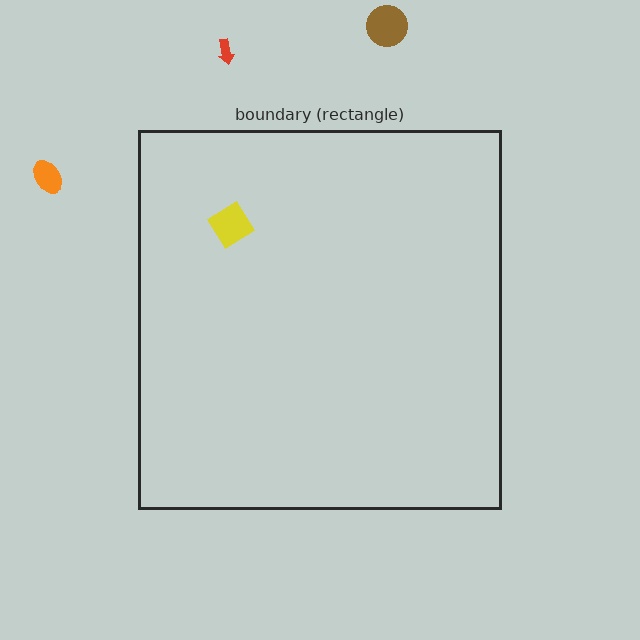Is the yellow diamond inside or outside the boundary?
Inside.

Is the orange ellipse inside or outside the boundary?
Outside.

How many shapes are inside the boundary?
1 inside, 3 outside.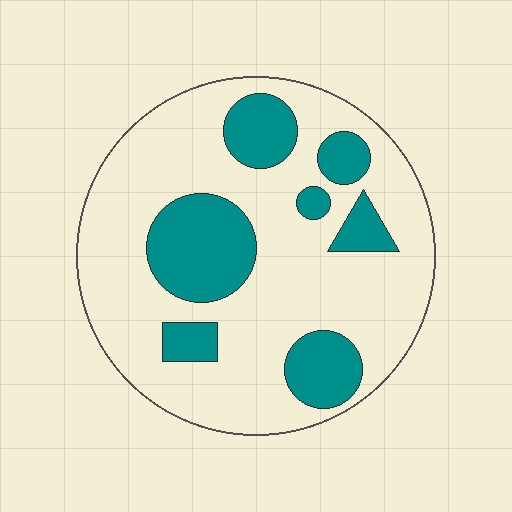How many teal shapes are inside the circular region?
7.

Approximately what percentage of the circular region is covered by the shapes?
Approximately 25%.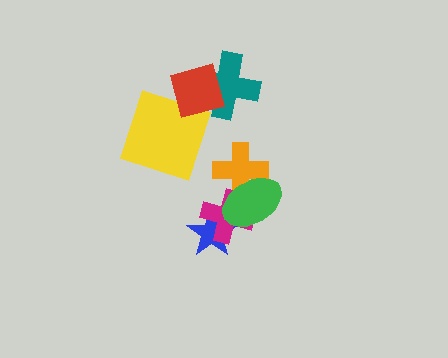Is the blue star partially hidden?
Yes, it is partially covered by another shape.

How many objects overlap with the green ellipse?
3 objects overlap with the green ellipse.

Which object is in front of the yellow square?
The red diamond is in front of the yellow square.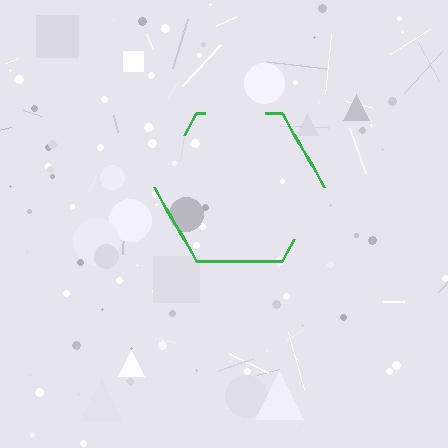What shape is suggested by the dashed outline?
The dashed outline suggests a hexagon.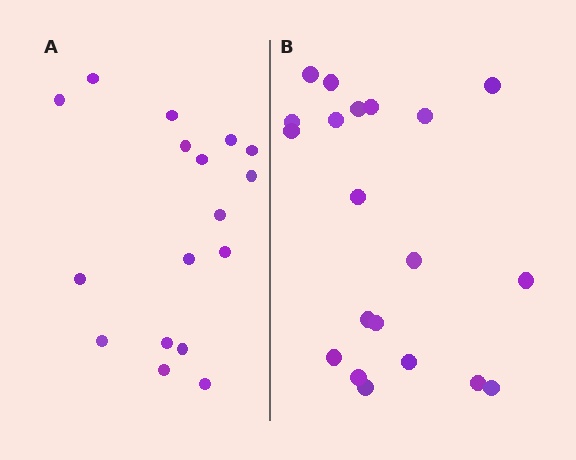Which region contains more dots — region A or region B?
Region B (the right region) has more dots.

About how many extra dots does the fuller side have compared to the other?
Region B has just a few more — roughly 2 or 3 more dots than region A.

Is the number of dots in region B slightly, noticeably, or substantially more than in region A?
Region B has only slightly more — the two regions are fairly close. The ratio is roughly 1.2 to 1.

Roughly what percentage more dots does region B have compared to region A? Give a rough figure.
About 20% more.